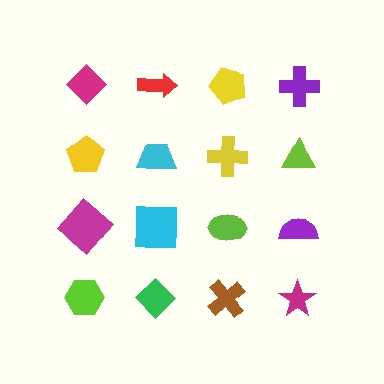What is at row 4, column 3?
A brown cross.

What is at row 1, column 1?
A magenta diamond.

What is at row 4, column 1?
A lime hexagon.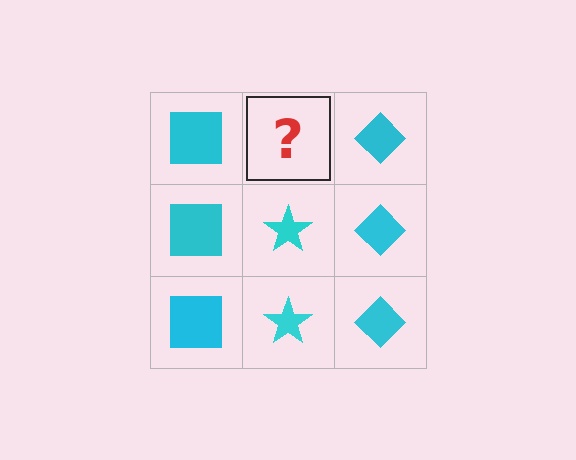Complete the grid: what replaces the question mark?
The question mark should be replaced with a cyan star.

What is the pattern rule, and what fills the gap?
The rule is that each column has a consistent shape. The gap should be filled with a cyan star.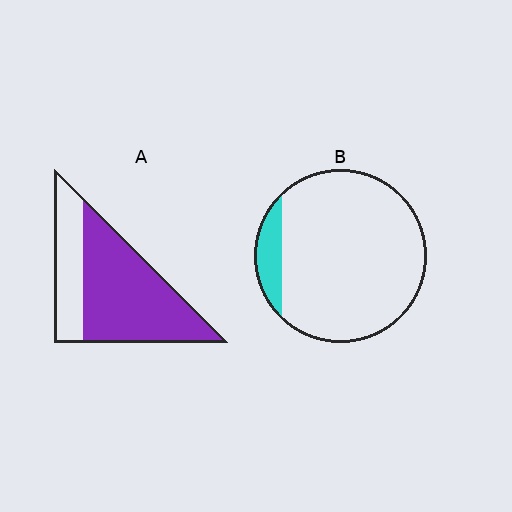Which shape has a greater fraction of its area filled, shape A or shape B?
Shape A.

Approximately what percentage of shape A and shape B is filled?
A is approximately 70% and B is approximately 10%.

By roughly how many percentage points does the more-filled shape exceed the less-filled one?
By roughly 60 percentage points (A over B).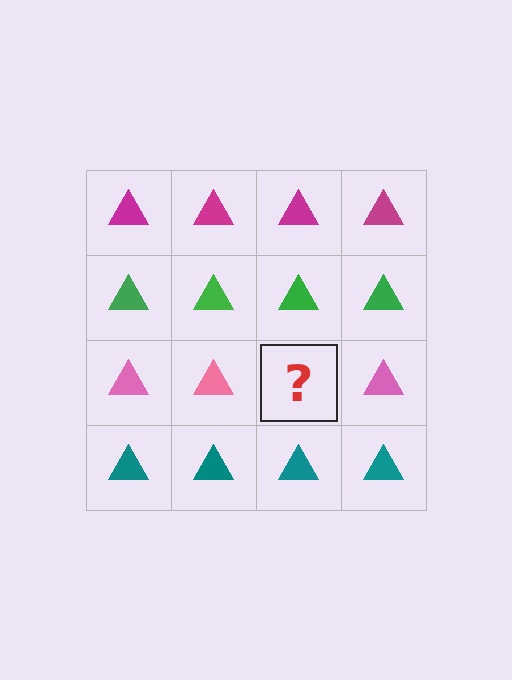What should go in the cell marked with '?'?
The missing cell should contain a pink triangle.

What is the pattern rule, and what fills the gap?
The rule is that each row has a consistent color. The gap should be filled with a pink triangle.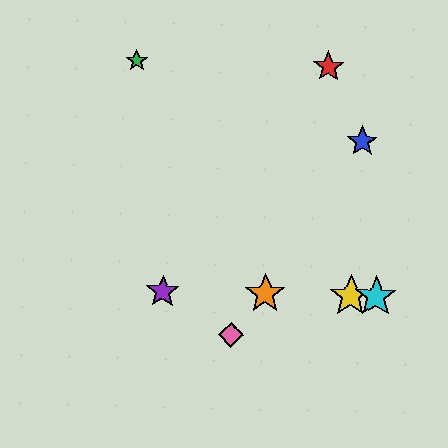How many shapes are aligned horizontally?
4 shapes (the yellow star, the purple star, the orange star, the cyan star) are aligned horizontally.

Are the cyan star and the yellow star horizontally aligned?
Yes, both are at y≈297.